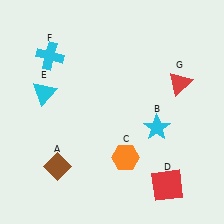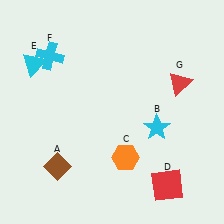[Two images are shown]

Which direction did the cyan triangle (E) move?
The cyan triangle (E) moved up.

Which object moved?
The cyan triangle (E) moved up.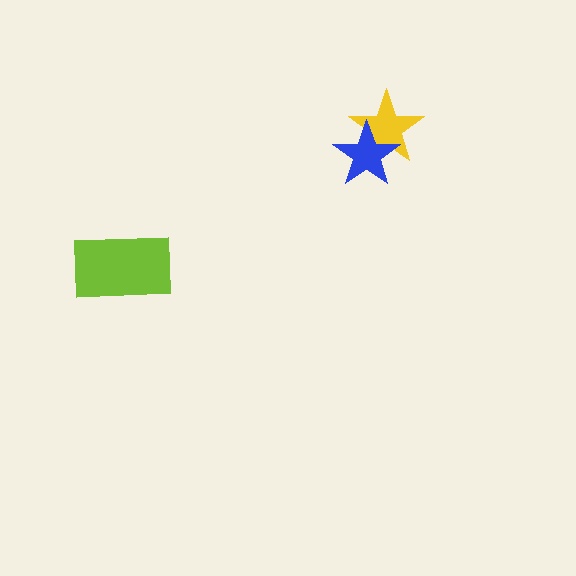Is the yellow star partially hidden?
Yes, it is partially covered by another shape.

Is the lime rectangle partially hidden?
No, no other shape covers it.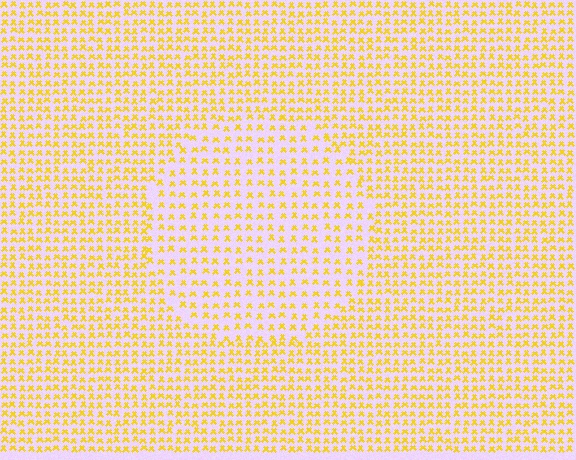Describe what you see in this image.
The image contains small yellow elements arranged at two different densities. A circle-shaped region is visible where the elements are less densely packed than the surrounding area.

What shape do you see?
I see a circle.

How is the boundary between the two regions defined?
The boundary is defined by a change in element density (approximately 1.6x ratio). All elements are the same color, size, and shape.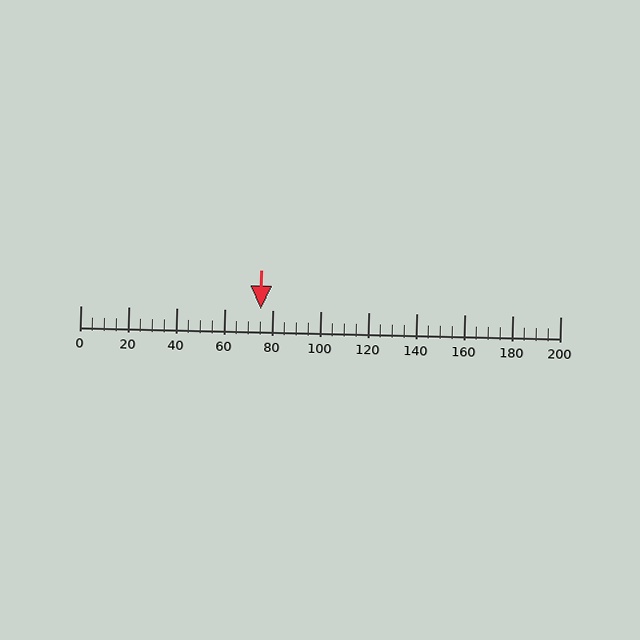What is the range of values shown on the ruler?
The ruler shows values from 0 to 200.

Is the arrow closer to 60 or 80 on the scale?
The arrow is closer to 80.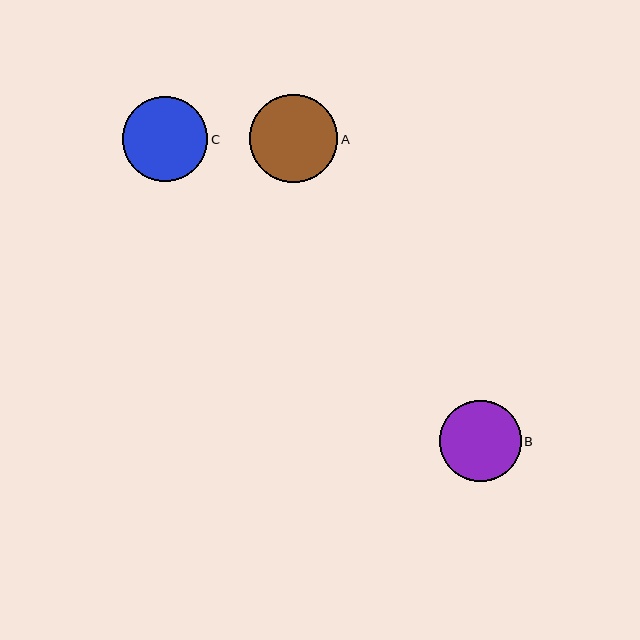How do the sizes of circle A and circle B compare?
Circle A and circle B are approximately the same size.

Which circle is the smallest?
Circle B is the smallest with a size of approximately 81 pixels.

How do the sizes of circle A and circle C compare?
Circle A and circle C are approximately the same size.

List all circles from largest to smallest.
From largest to smallest: A, C, B.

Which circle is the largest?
Circle A is the largest with a size of approximately 88 pixels.